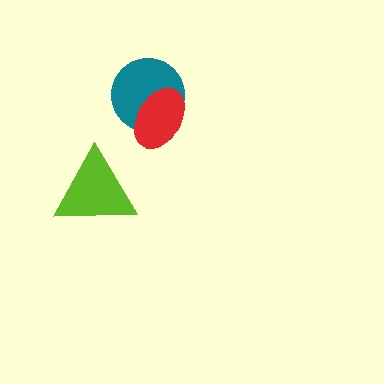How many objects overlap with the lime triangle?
0 objects overlap with the lime triangle.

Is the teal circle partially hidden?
Yes, it is partially covered by another shape.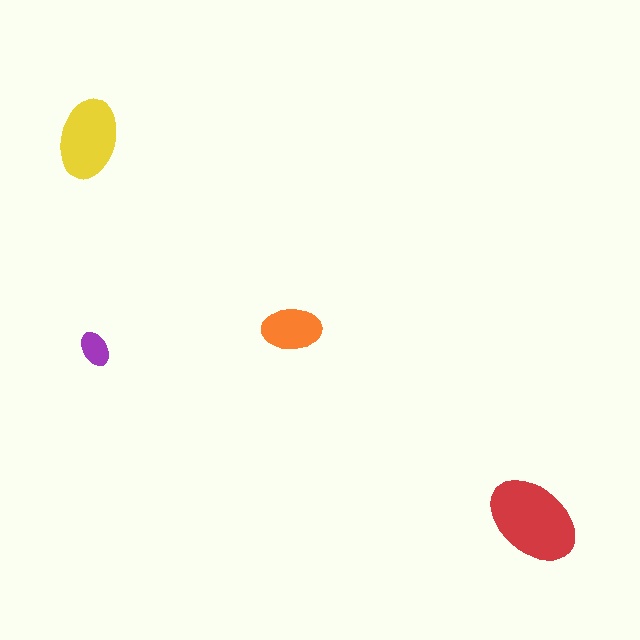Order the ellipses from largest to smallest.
the red one, the yellow one, the orange one, the purple one.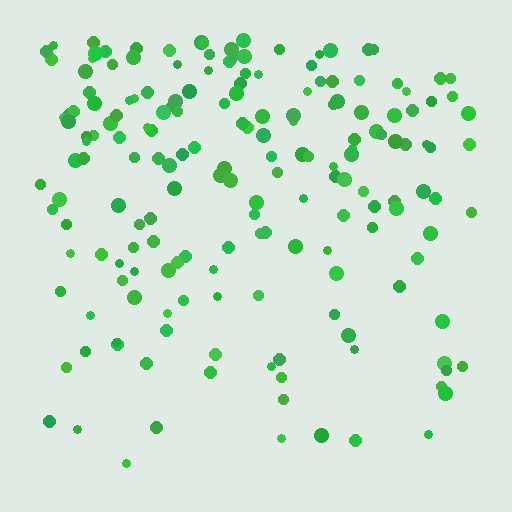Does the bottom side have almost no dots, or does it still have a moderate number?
Still a moderate number, just noticeably fewer than the top.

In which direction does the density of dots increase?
From bottom to top, with the top side densest.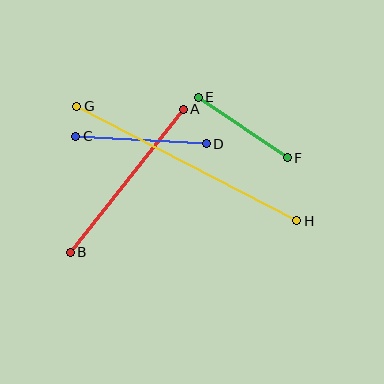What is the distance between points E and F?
The distance is approximately 108 pixels.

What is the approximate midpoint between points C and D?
The midpoint is at approximately (141, 140) pixels.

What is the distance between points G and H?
The distance is approximately 248 pixels.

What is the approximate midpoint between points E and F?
The midpoint is at approximately (243, 127) pixels.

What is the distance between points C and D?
The distance is approximately 131 pixels.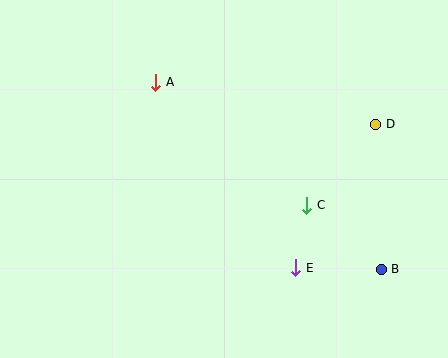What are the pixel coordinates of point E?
Point E is at (296, 268).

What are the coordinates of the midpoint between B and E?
The midpoint between B and E is at (338, 269).